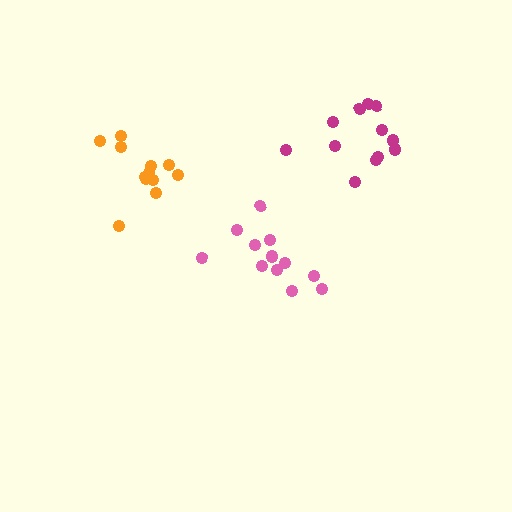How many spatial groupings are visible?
There are 3 spatial groupings.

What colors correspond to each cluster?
The clusters are colored: magenta, orange, pink.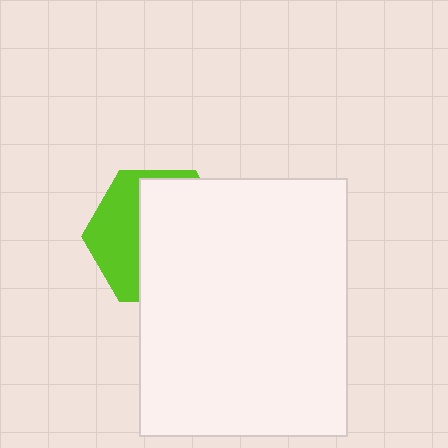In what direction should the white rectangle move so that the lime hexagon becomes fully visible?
The white rectangle should move right. That is the shortest direction to clear the overlap and leave the lime hexagon fully visible.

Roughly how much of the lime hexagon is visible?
A small part of it is visible (roughly 37%).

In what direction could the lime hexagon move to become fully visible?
The lime hexagon could move left. That would shift it out from behind the white rectangle entirely.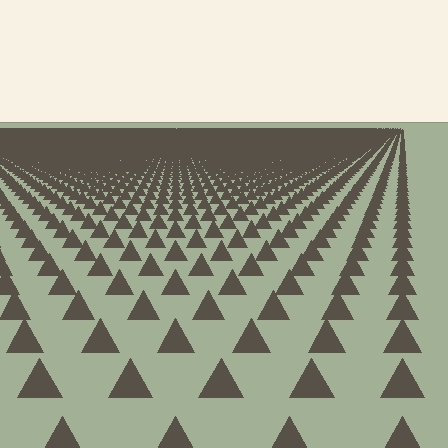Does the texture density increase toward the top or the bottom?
Density increases toward the top.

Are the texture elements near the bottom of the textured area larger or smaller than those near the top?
Larger. Near the bottom, elements are closer to the viewer and appear at a bigger on-screen size.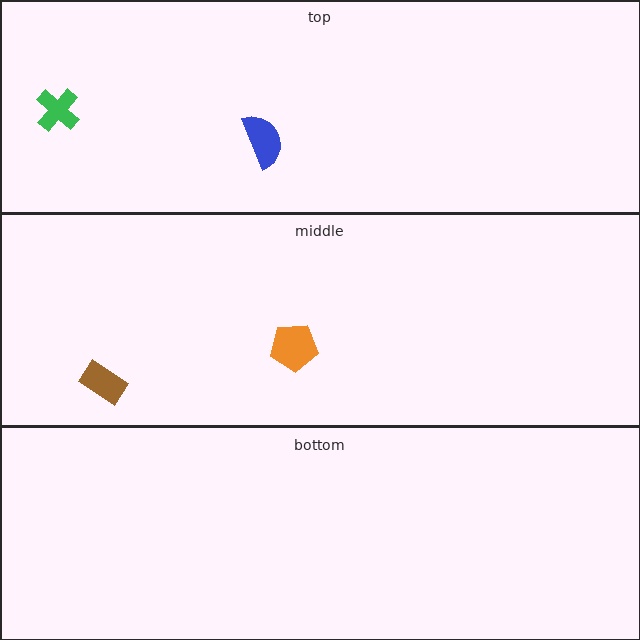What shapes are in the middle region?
The orange pentagon, the brown rectangle.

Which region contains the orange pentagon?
The middle region.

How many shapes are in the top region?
2.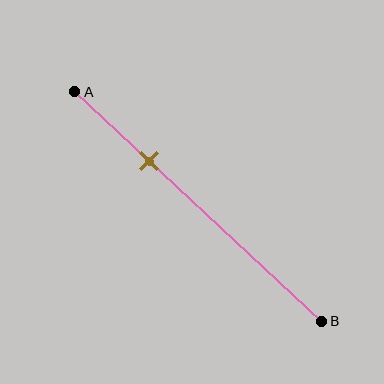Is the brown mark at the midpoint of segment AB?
No, the mark is at about 30% from A, not at the 50% midpoint.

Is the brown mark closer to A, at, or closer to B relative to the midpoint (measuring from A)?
The brown mark is closer to point A than the midpoint of segment AB.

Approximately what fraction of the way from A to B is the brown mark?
The brown mark is approximately 30% of the way from A to B.